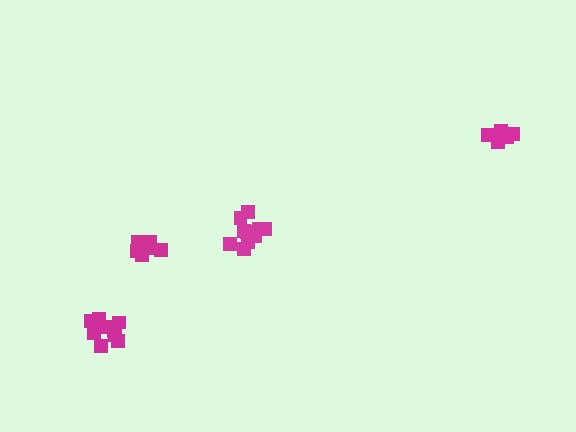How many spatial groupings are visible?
There are 4 spatial groupings.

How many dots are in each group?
Group 1: 7 dots, Group 2: 6 dots, Group 3: 10 dots, Group 4: 10 dots (33 total).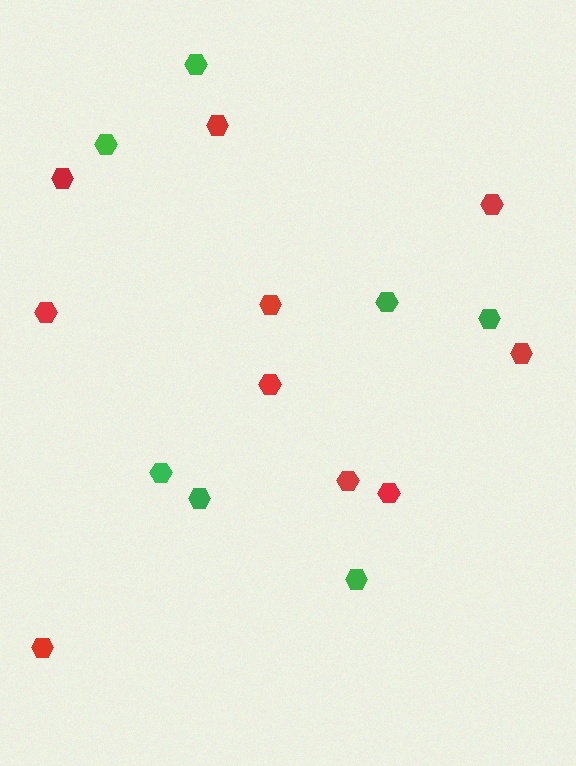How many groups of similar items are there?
There are 2 groups: one group of red hexagons (10) and one group of green hexagons (7).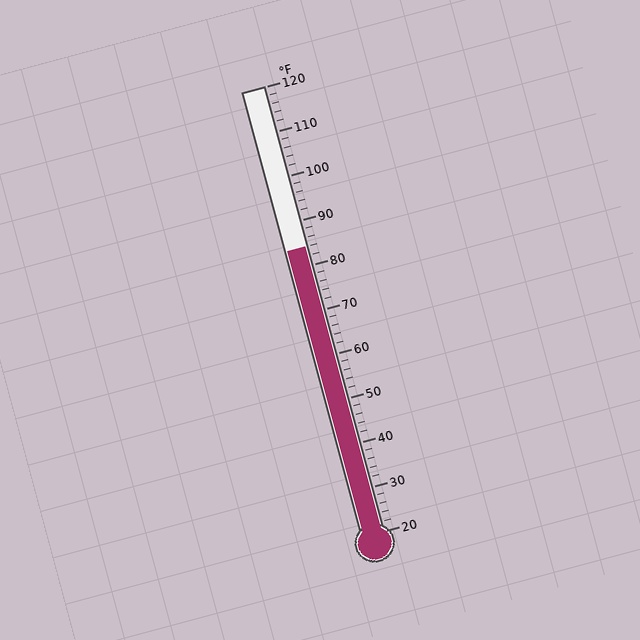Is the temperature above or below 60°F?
The temperature is above 60°F.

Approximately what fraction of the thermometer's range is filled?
The thermometer is filled to approximately 65% of its range.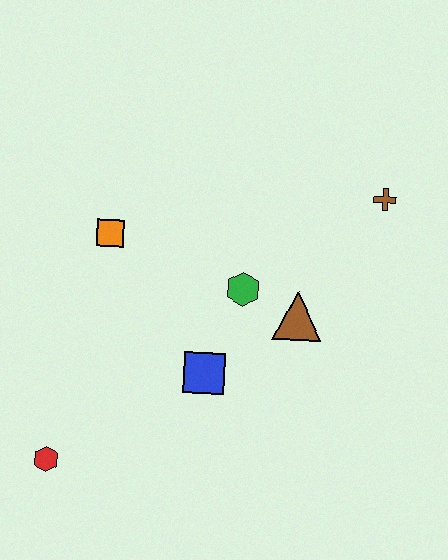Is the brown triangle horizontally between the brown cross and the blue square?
Yes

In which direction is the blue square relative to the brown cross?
The blue square is below the brown cross.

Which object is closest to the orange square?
The green hexagon is closest to the orange square.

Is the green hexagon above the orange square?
No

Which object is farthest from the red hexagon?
The brown cross is farthest from the red hexagon.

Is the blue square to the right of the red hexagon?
Yes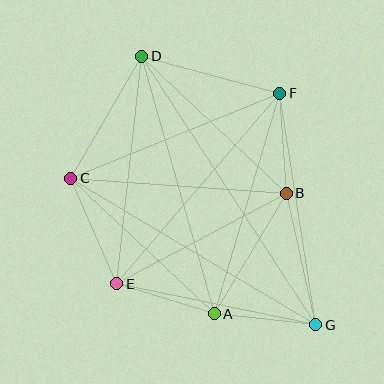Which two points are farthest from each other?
Points D and G are farthest from each other.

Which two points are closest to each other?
Points B and F are closest to each other.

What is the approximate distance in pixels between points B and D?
The distance between B and D is approximately 199 pixels.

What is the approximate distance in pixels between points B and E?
The distance between B and E is approximately 192 pixels.